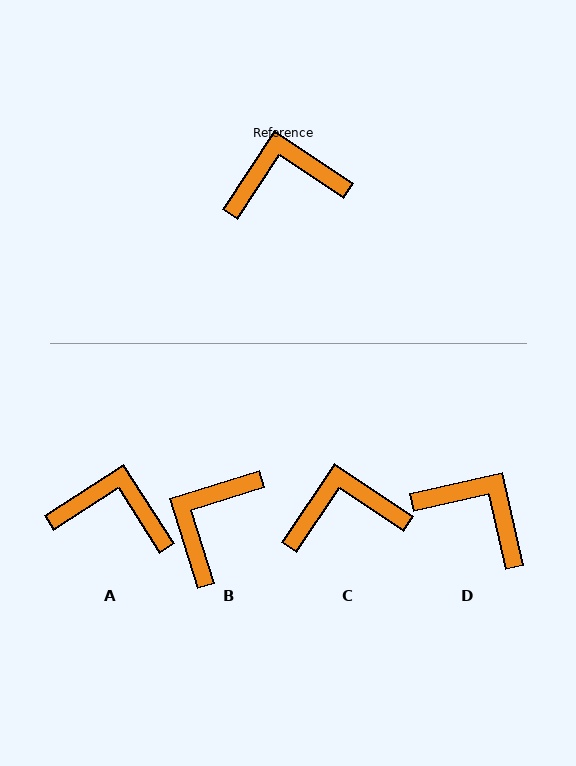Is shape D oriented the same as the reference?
No, it is off by about 44 degrees.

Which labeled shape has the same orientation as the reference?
C.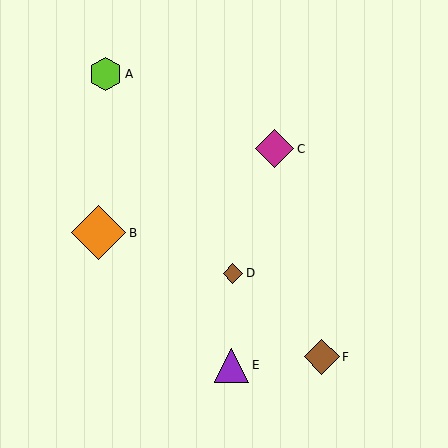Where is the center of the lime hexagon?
The center of the lime hexagon is at (106, 74).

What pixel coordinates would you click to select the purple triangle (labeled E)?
Click at (232, 365) to select the purple triangle E.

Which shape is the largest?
The orange diamond (labeled B) is the largest.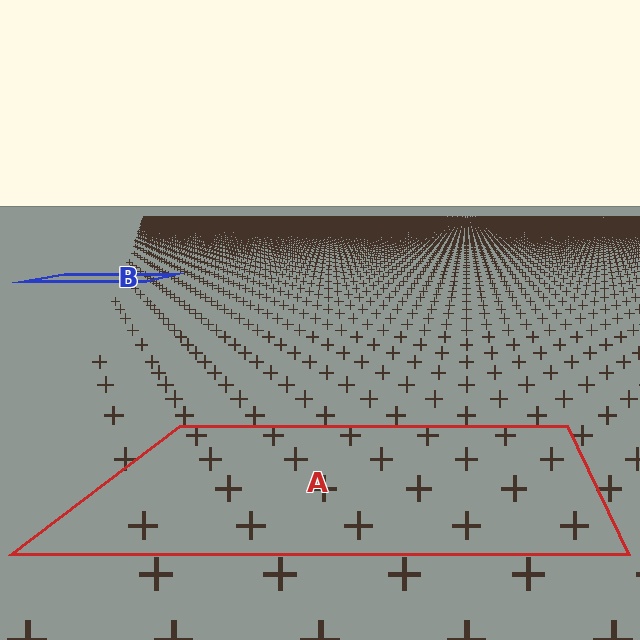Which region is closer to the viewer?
Region A is closer. The texture elements there are larger and more spread out.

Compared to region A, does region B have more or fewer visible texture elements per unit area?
Region B has more texture elements per unit area — they are packed more densely because it is farther away.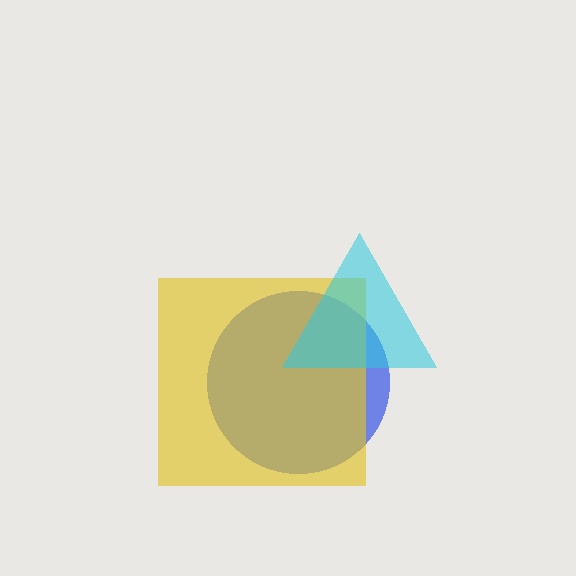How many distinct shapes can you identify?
There are 3 distinct shapes: a blue circle, a yellow square, a cyan triangle.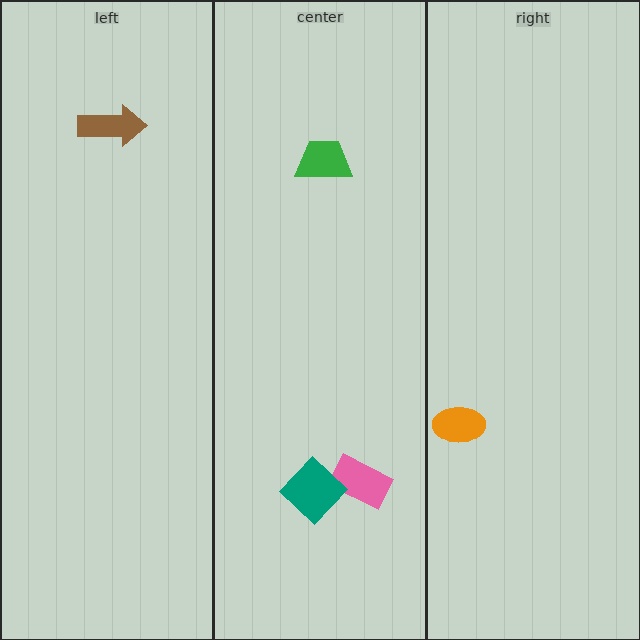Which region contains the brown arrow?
The left region.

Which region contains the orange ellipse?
The right region.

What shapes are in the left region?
The brown arrow.